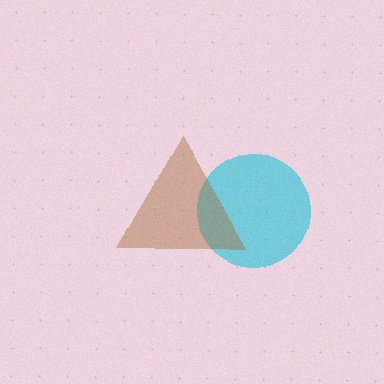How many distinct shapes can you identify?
There are 2 distinct shapes: a cyan circle, a brown triangle.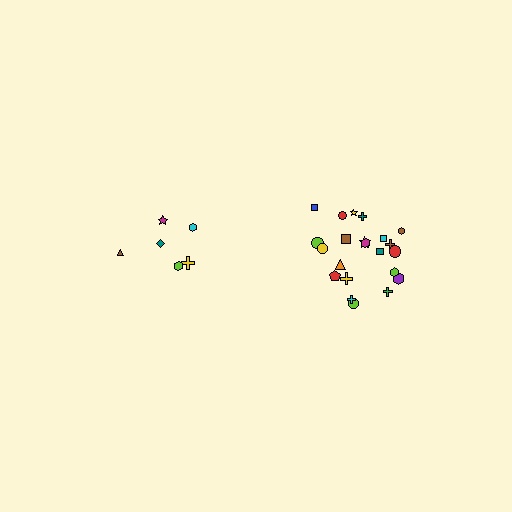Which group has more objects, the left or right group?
The right group.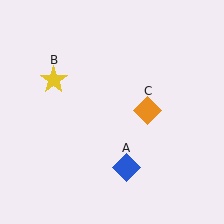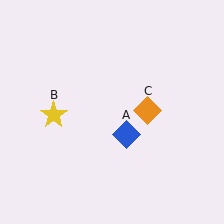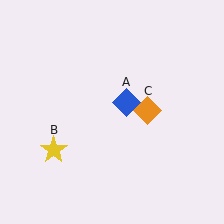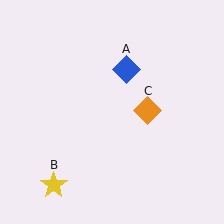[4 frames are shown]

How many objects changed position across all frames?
2 objects changed position: blue diamond (object A), yellow star (object B).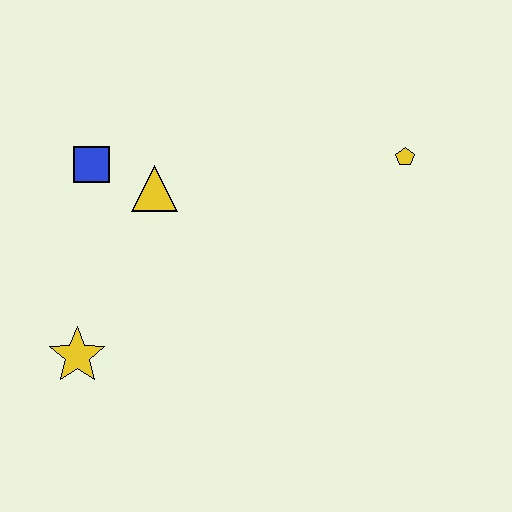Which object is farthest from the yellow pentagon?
The yellow star is farthest from the yellow pentagon.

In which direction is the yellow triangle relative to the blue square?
The yellow triangle is to the right of the blue square.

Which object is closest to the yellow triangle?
The blue square is closest to the yellow triangle.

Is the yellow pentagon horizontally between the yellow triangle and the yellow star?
No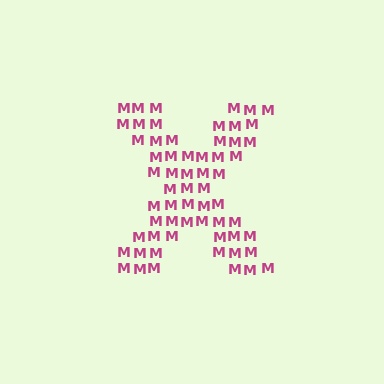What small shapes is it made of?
It is made of small letter M's.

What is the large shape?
The large shape is the letter X.